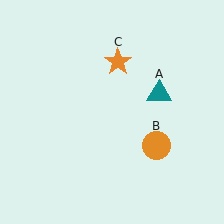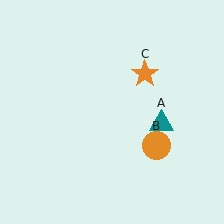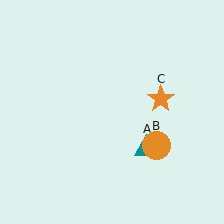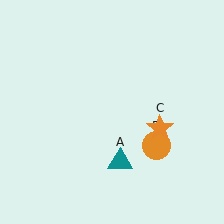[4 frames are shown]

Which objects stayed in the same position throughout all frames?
Orange circle (object B) remained stationary.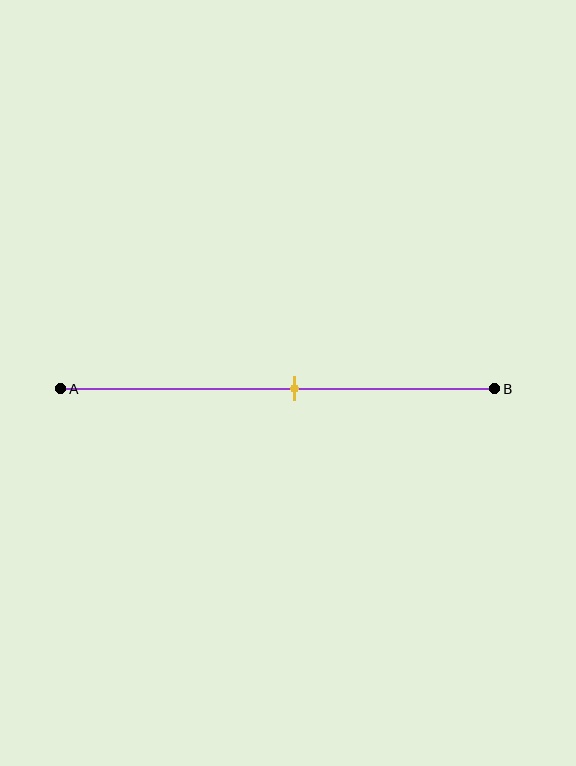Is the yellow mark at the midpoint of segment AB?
No, the mark is at about 55% from A, not at the 50% midpoint.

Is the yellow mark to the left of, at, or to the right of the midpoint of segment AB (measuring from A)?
The yellow mark is to the right of the midpoint of segment AB.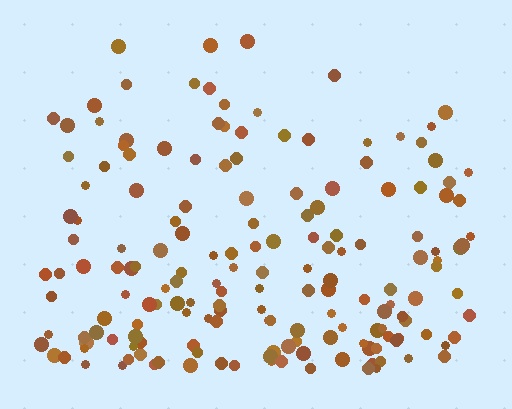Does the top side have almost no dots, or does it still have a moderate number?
Still a moderate number, just noticeably fewer than the bottom.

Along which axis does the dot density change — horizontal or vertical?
Vertical.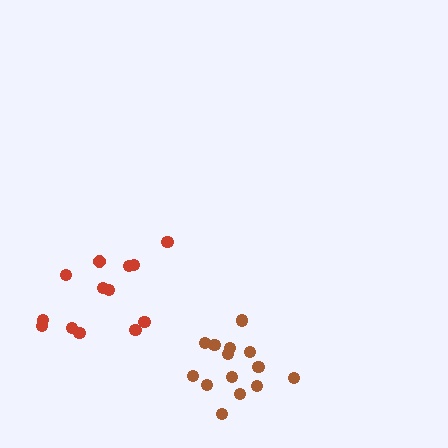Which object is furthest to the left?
The red cluster is leftmost.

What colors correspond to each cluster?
The clusters are colored: red, brown.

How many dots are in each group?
Group 1: 13 dots, Group 2: 14 dots (27 total).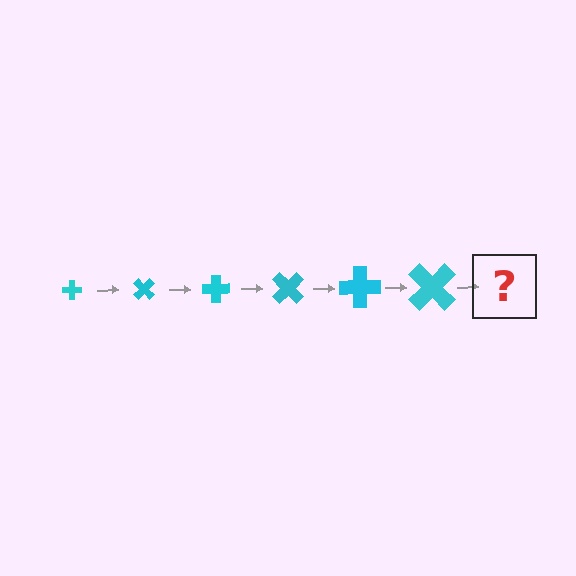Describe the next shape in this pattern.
It should be a cross, larger than the previous one and rotated 270 degrees from the start.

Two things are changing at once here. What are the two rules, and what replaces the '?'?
The two rules are that the cross grows larger each step and it rotates 45 degrees each step. The '?' should be a cross, larger than the previous one and rotated 270 degrees from the start.